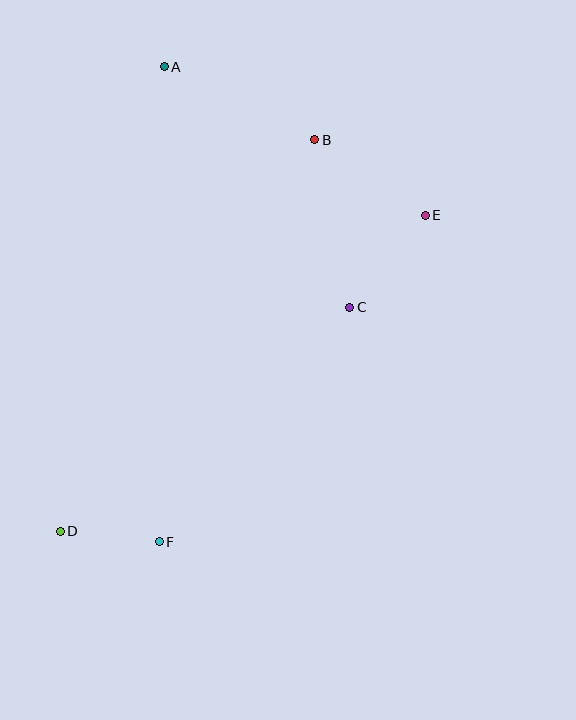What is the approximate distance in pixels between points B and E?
The distance between B and E is approximately 134 pixels.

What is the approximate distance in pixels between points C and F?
The distance between C and F is approximately 302 pixels.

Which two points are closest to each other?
Points D and F are closest to each other.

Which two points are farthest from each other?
Points D and E are farthest from each other.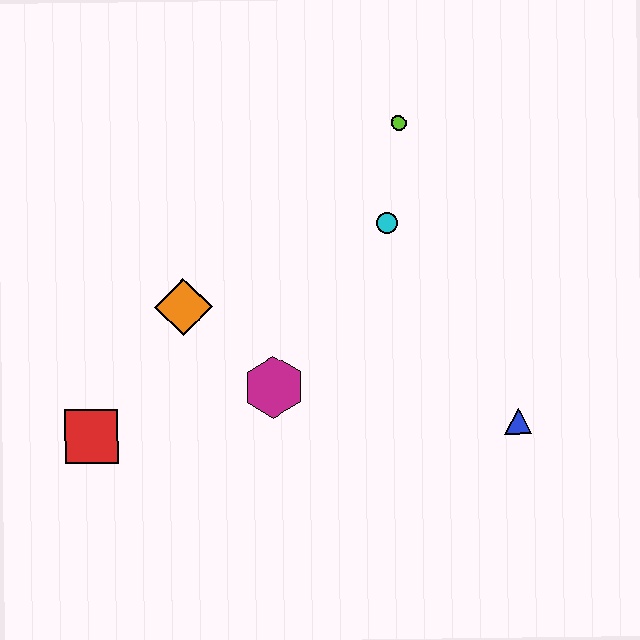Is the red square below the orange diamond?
Yes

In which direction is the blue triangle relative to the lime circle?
The blue triangle is below the lime circle.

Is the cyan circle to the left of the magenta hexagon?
No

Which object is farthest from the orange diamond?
The blue triangle is farthest from the orange diamond.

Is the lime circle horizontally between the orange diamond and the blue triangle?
Yes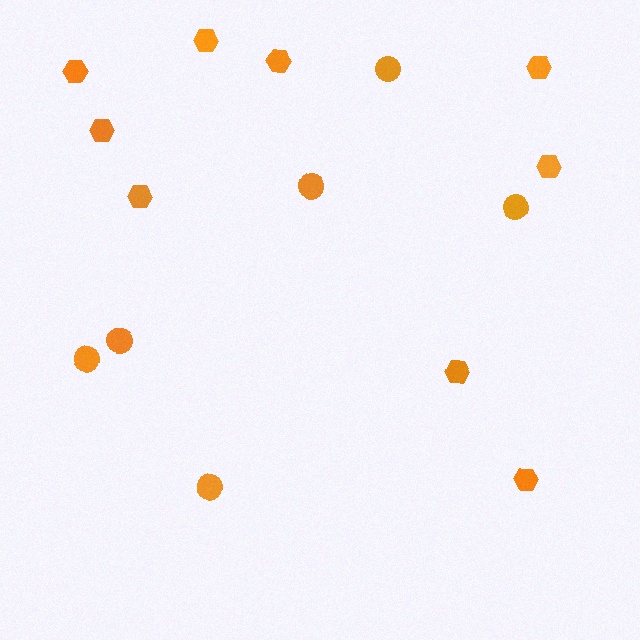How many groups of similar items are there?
There are 2 groups: one group of hexagons (9) and one group of circles (6).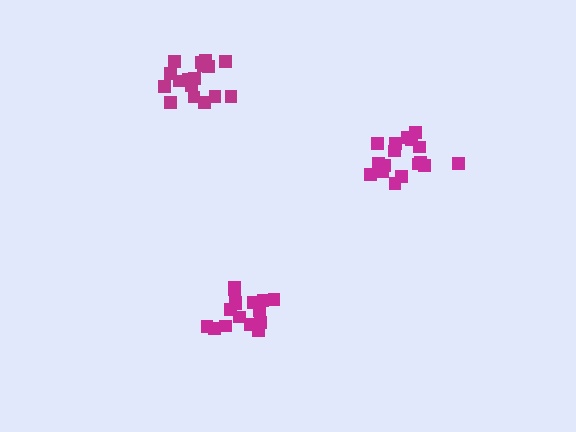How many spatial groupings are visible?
There are 3 spatial groupings.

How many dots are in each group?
Group 1: 17 dots, Group 2: 18 dots, Group 3: 16 dots (51 total).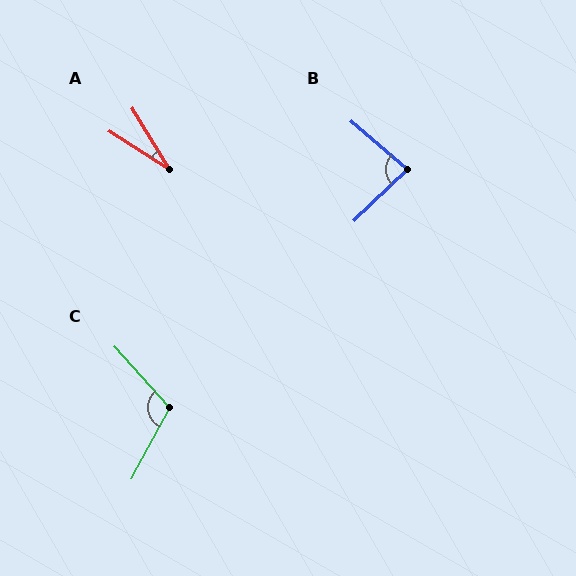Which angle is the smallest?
A, at approximately 27 degrees.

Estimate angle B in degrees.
Approximately 85 degrees.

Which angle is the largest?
C, at approximately 110 degrees.